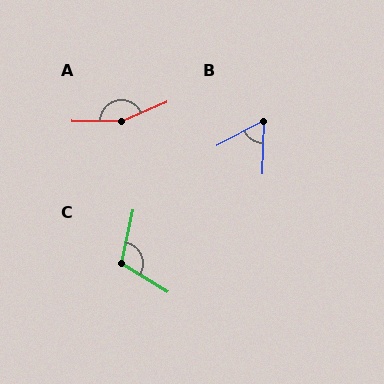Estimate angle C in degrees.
Approximately 109 degrees.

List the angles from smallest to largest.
B (60°), C (109°), A (157°).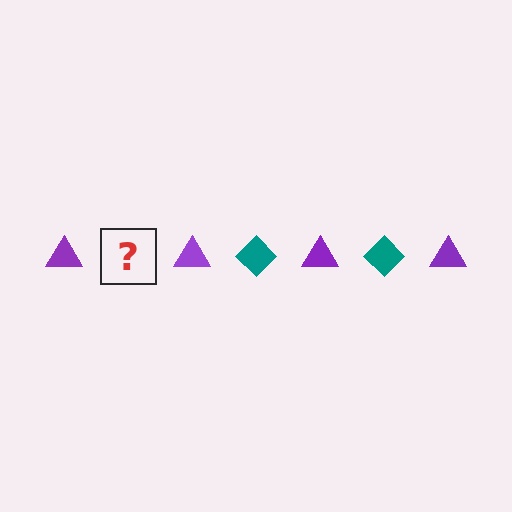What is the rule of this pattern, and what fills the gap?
The rule is that the pattern alternates between purple triangle and teal diamond. The gap should be filled with a teal diamond.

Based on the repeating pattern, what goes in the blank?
The blank should be a teal diamond.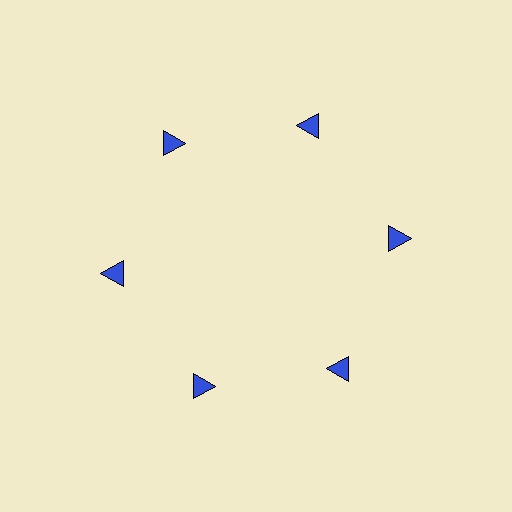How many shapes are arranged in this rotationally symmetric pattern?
There are 6 shapes, arranged in 6 groups of 1.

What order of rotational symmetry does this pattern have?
This pattern has 6-fold rotational symmetry.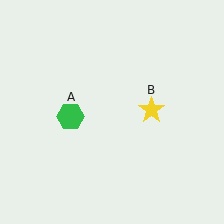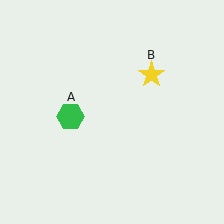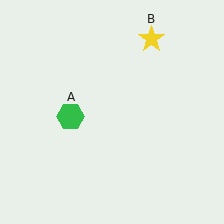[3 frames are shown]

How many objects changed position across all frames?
1 object changed position: yellow star (object B).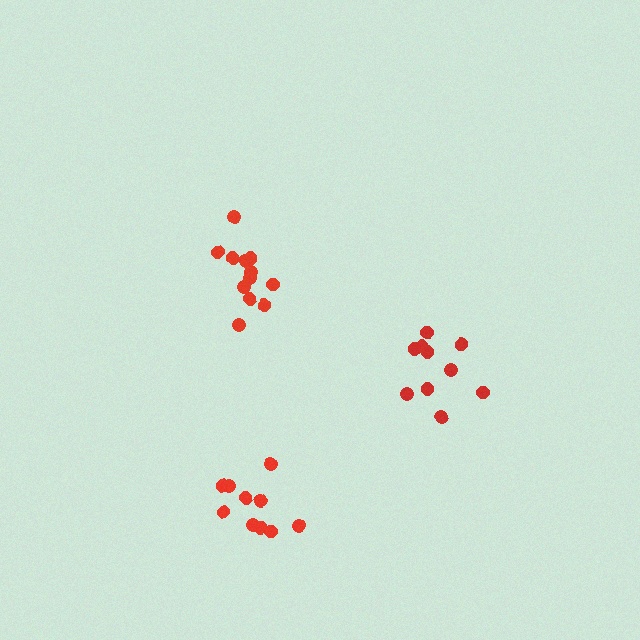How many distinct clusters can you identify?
There are 3 distinct clusters.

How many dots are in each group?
Group 1: 10 dots, Group 2: 10 dots, Group 3: 12 dots (32 total).